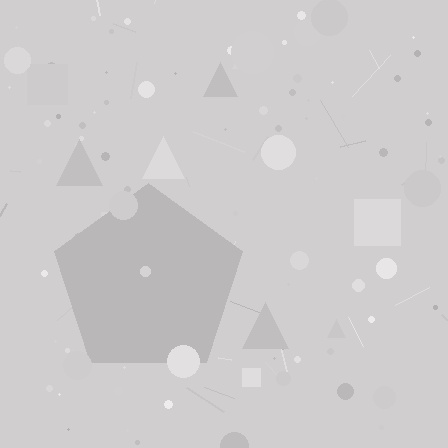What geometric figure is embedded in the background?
A pentagon is embedded in the background.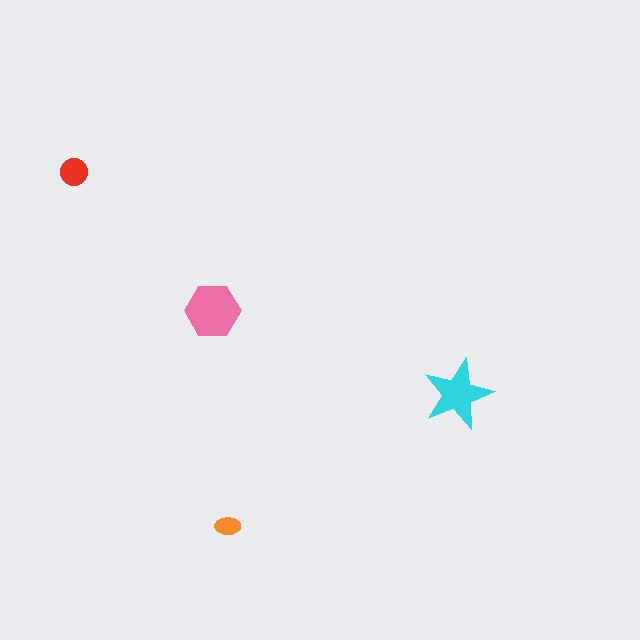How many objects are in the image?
There are 4 objects in the image.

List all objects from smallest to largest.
The orange ellipse, the red circle, the cyan star, the pink hexagon.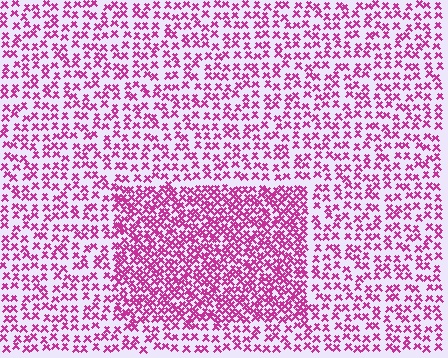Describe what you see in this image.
The image contains small magenta elements arranged at two different densities. A rectangle-shaped region is visible where the elements are more densely packed than the surrounding area.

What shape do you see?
I see a rectangle.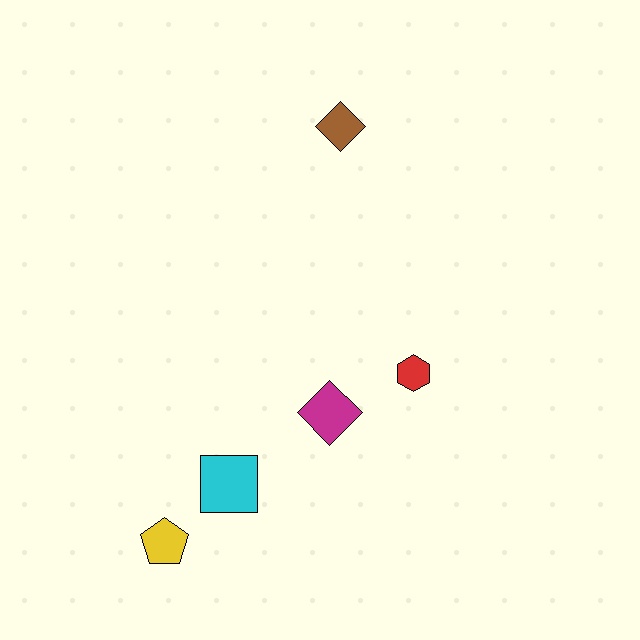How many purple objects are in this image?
There are no purple objects.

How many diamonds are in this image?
There are 2 diamonds.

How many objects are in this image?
There are 5 objects.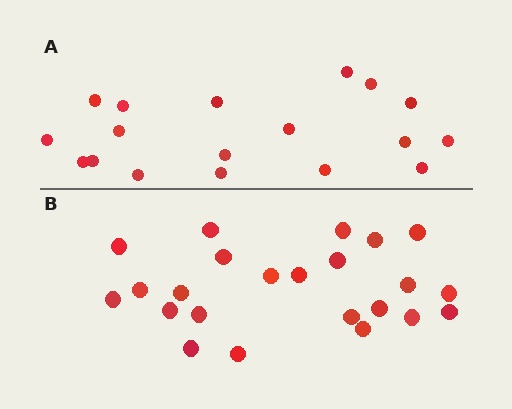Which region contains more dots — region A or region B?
Region B (the bottom region) has more dots.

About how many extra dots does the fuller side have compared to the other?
Region B has about 5 more dots than region A.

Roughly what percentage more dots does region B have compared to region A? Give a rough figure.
About 30% more.